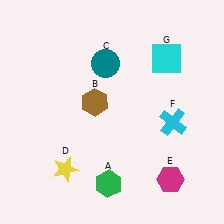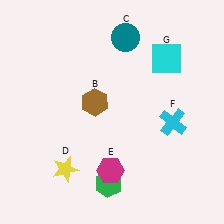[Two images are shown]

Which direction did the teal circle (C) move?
The teal circle (C) moved up.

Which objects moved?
The objects that moved are: the teal circle (C), the magenta hexagon (E).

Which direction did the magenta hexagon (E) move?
The magenta hexagon (E) moved left.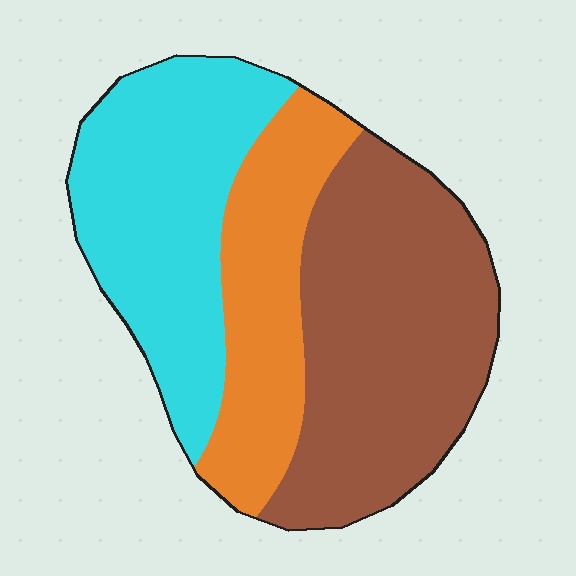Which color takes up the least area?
Orange, at roughly 25%.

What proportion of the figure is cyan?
Cyan covers roughly 35% of the figure.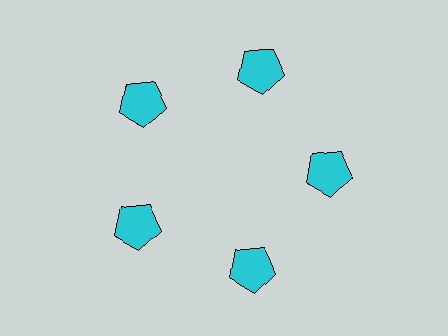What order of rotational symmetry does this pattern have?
This pattern has 5-fold rotational symmetry.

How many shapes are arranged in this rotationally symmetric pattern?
There are 5 shapes, arranged in 5 groups of 1.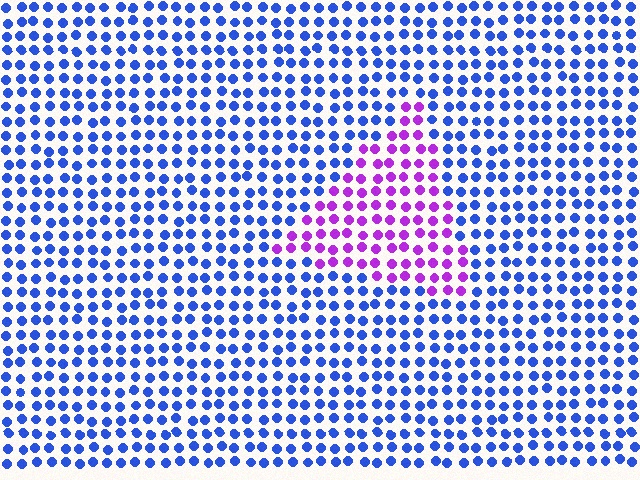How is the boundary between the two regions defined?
The boundary is defined purely by a slight shift in hue (about 61 degrees). Spacing, size, and orientation are identical on both sides.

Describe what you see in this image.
The image is filled with small blue elements in a uniform arrangement. A triangle-shaped region is visible where the elements are tinted to a slightly different hue, forming a subtle color boundary.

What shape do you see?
I see a triangle.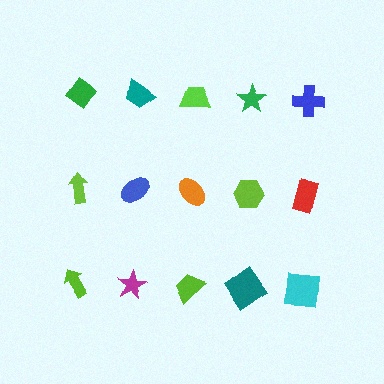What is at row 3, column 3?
A lime trapezoid.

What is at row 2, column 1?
A lime arrow.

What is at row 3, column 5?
A cyan square.